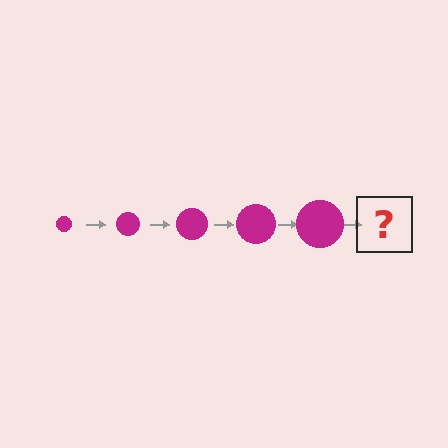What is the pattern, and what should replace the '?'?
The pattern is that the circle gets progressively larger each step. The '?' should be a magenta circle, larger than the previous one.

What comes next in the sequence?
The next element should be a magenta circle, larger than the previous one.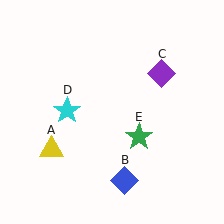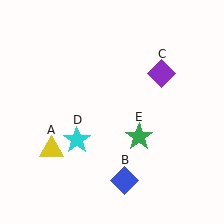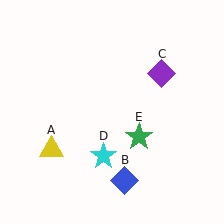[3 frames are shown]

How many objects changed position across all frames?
1 object changed position: cyan star (object D).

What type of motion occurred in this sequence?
The cyan star (object D) rotated counterclockwise around the center of the scene.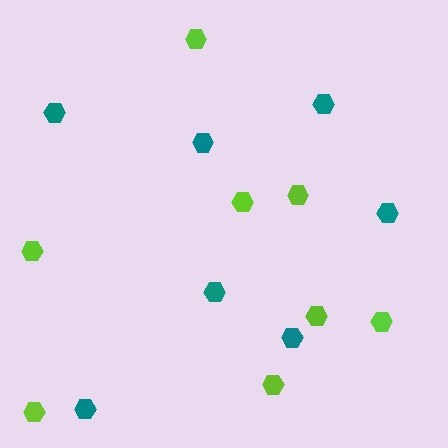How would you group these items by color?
There are 2 groups: one group of teal hexagons (7) and one group of lime hexagons (8).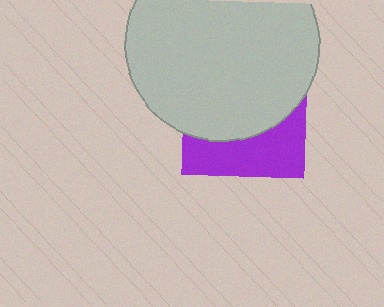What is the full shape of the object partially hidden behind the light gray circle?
The partially hidden object is a purple square.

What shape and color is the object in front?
The object in front is a light gray circle.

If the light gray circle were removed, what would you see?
You would see the complete purple square.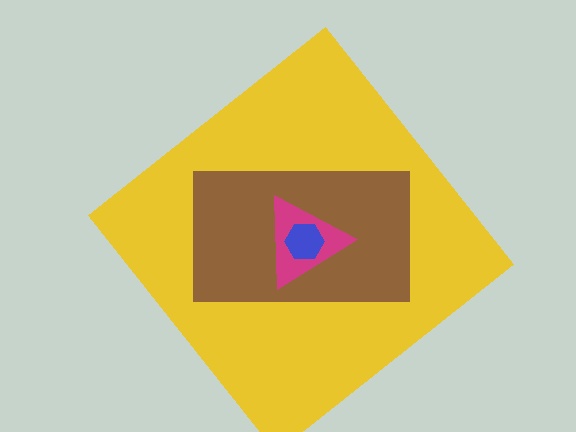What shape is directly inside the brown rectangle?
The magenta triangle.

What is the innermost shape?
The blue hexagon.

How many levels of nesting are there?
4.